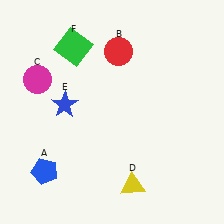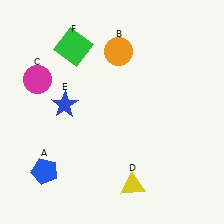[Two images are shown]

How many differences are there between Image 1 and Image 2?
There is 1 difference between the two images.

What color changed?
The circle (B) changed from red in Image 1 to orange in Image 2.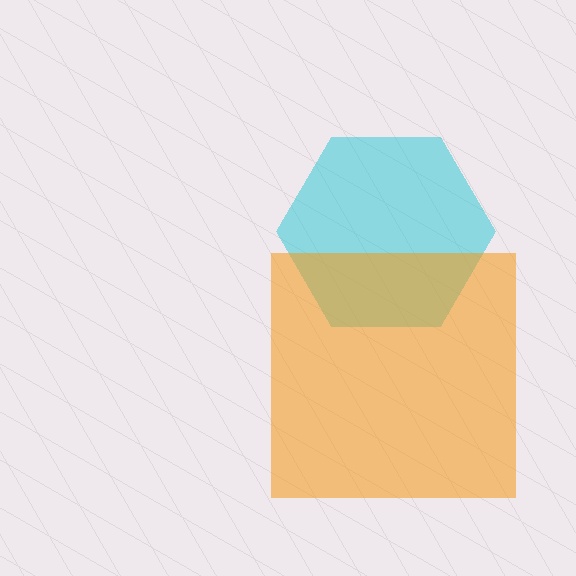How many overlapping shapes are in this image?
There are 2 overlapping shapes in the image.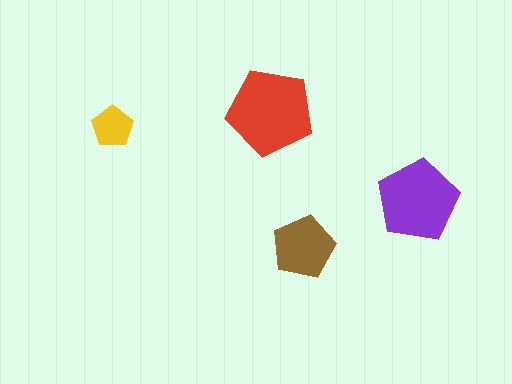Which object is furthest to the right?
The purple pentagon is rightmost.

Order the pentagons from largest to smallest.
the red one, the purple one, the brown one, the yellow one.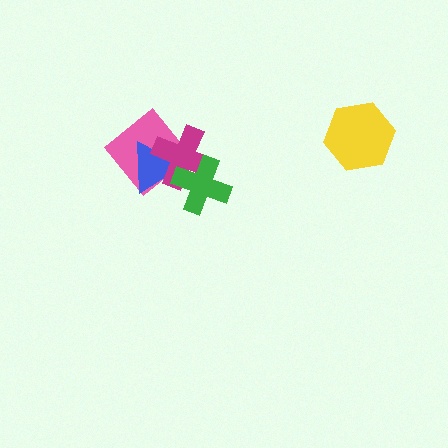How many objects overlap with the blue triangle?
3 objects overlap with the blue triangle.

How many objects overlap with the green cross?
3 objects overlap with the green cross.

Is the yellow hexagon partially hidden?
No, no other shape covers it.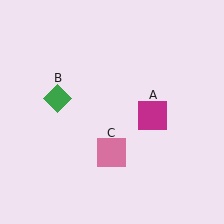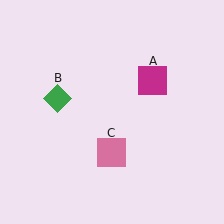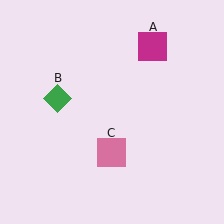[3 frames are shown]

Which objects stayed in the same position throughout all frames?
Green diamond (object B) and pink square (object C) remained stationary.